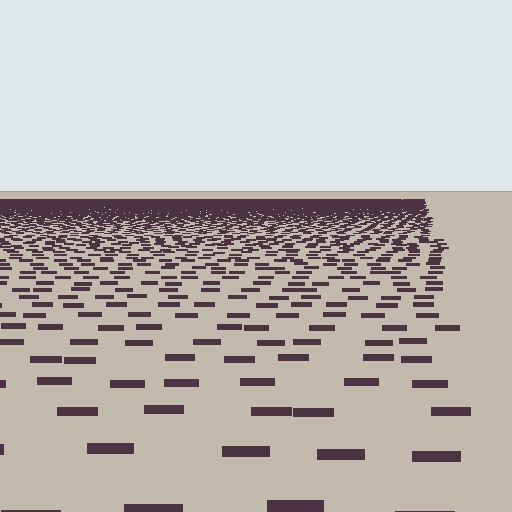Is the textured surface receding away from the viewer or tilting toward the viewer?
The surface is receding away from the viewer. Texture elements get smaller and denser toward the top.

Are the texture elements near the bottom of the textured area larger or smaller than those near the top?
Larger. Near the bottom, elements are closer to the viewer and appear at a bigger on-screen size.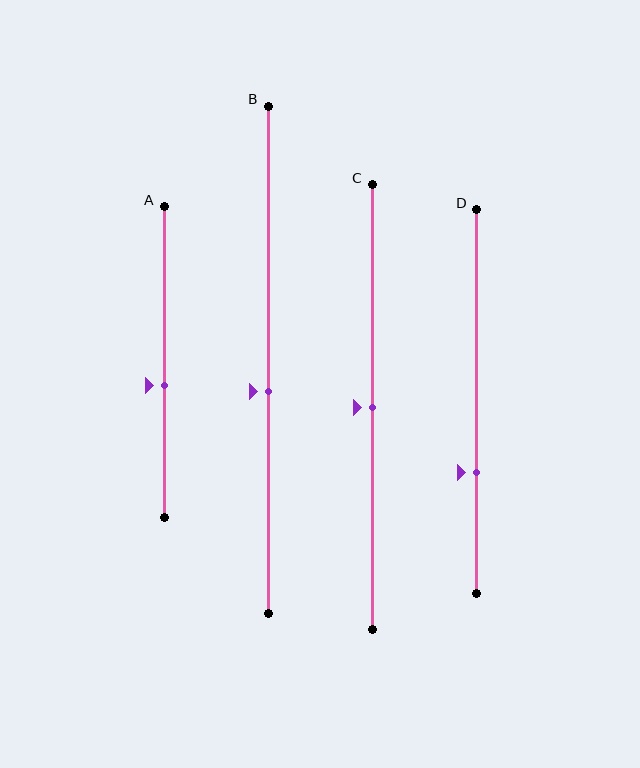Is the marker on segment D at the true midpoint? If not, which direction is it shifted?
No, the marker on segment D is shifted downward by about 19% of the segment length.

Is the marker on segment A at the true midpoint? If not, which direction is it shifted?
No, the marker on segment A is shifted downward by about 7% of the segment length.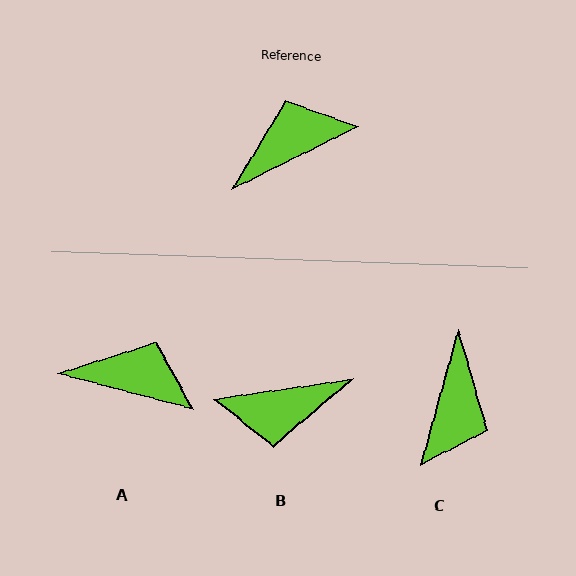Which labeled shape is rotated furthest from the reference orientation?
B, about 162 degrees away.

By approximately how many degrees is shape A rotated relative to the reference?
Approximately 41 degrees clockwise.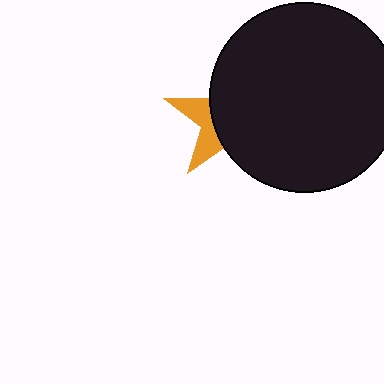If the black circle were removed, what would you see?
You would see the complete orange star.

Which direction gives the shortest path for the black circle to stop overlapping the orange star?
Moving right gives the shortest separation.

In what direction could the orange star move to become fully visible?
The orange star could move left. That would shift it out from behind the black circle entirely.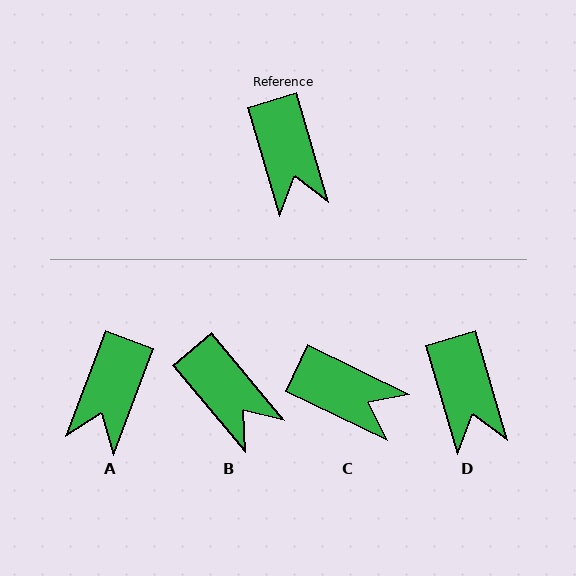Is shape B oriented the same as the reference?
No, it is off by about 23 degrees.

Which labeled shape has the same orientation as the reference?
D.